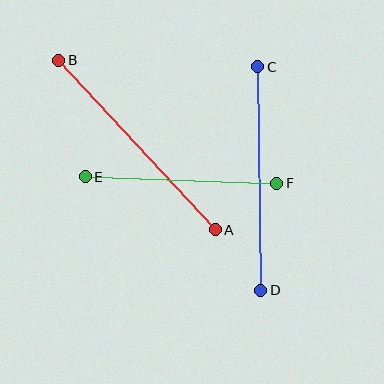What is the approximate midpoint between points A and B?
The midpoint is at approximately (137, 145) pixels.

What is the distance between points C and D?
The distance is approximately 223 pixels.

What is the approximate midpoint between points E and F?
The midpoint is at approximately (181, 180) pixels.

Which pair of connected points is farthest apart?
Points A and B are farthest apart.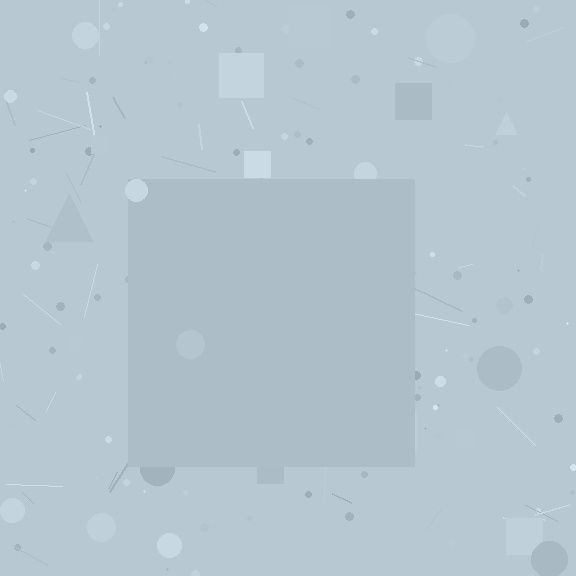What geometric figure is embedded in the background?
A square is embedded in the background.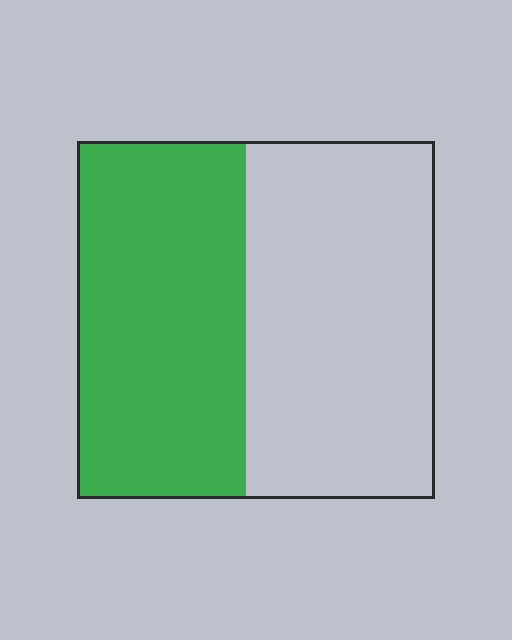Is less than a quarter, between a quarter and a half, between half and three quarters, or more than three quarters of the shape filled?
Between a quarter and a half.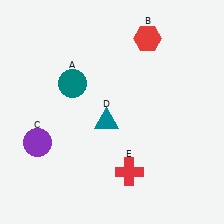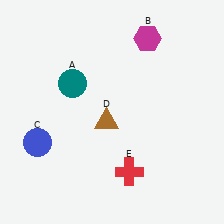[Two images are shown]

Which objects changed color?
B changed from red to magenta. C changed from purple to blue. D changed from teal to brown.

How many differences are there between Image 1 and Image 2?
There are 3 differences between the two images.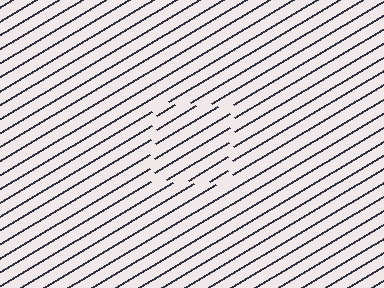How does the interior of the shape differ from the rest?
The interior of the shape contains the same grating, shifted by half a period — the contour is defined by the phase discontinuity where line-ends from the inner and outer gratings abut.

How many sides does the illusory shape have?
4 sides — the line-ends trace a square.